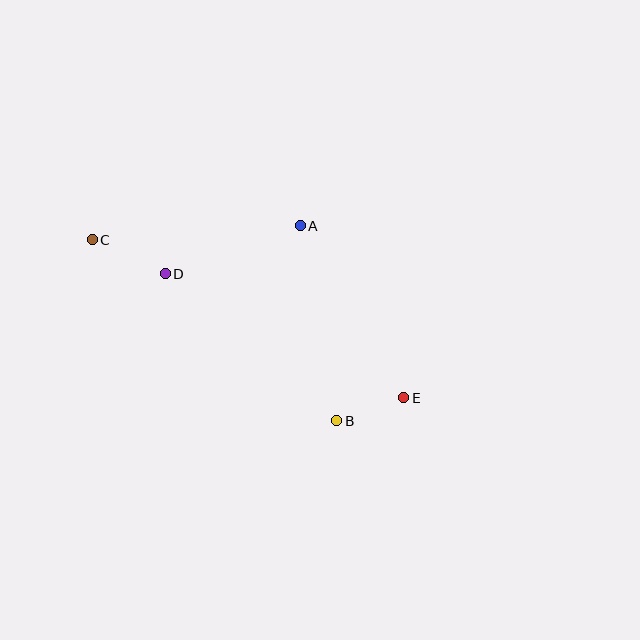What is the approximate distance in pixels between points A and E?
The distance between A and E is approximately 201 pixels.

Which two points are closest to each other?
Points B and E are closest to each other.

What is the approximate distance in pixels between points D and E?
The distance between D and E is approximately 269 pixels.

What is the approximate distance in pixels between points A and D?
The distance between A and D is approximately 143 pixels.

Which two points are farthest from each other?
Points C and E are farthest from each other.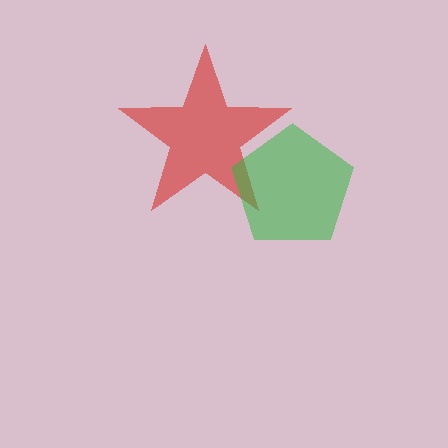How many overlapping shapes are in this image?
There are 2 overlapping shapes in the image.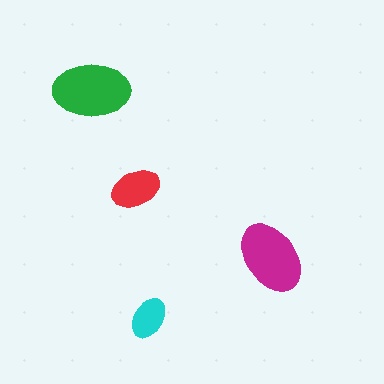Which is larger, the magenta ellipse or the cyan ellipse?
The magenta one.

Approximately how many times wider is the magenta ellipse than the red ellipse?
About 1.5 times wider.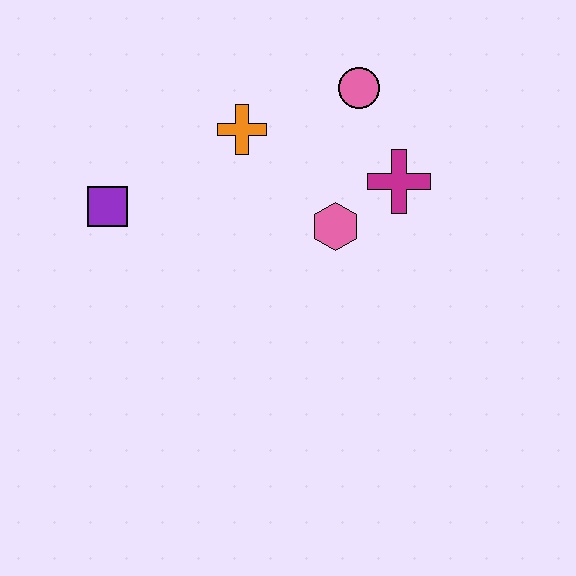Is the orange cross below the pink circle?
Yes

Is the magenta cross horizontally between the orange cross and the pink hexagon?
No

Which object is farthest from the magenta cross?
The purple square is farthest from the magenta cross.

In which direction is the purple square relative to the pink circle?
The purple square is to the left of the pink circle.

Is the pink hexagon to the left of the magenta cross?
Yes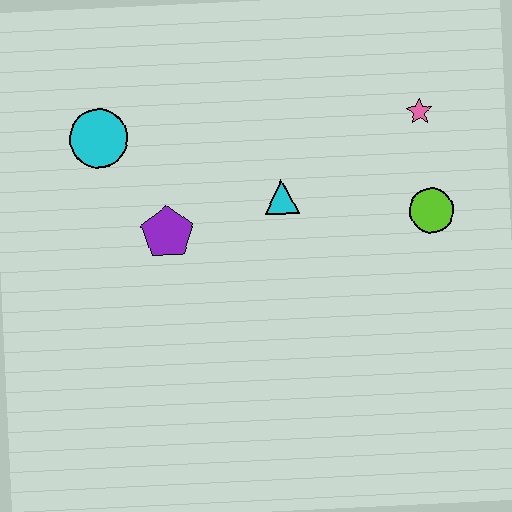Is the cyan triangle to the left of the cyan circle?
No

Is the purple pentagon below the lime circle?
Yes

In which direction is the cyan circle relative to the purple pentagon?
The cyan circle is above the purple pentagon.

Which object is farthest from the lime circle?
The cyan circle is farthest from the lime circle.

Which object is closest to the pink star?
The lime circle is closest to the pink star.